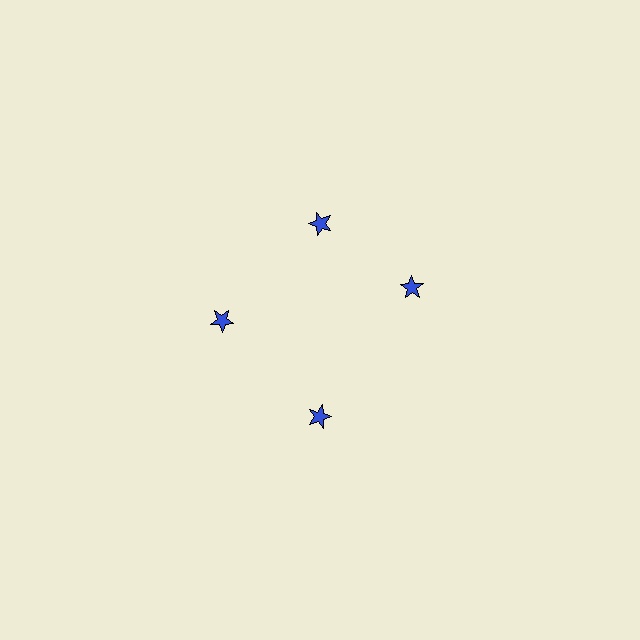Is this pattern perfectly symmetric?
No. The 4 blue stars are arranged in a ring, but one element near the 3 o'clock position is rotated out of alignment along the ring, breaking the 4-fold rotational symmetry.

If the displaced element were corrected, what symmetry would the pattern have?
It would have 4-fold rotational symmetry — the pattern would map onto itself every 90 degrees.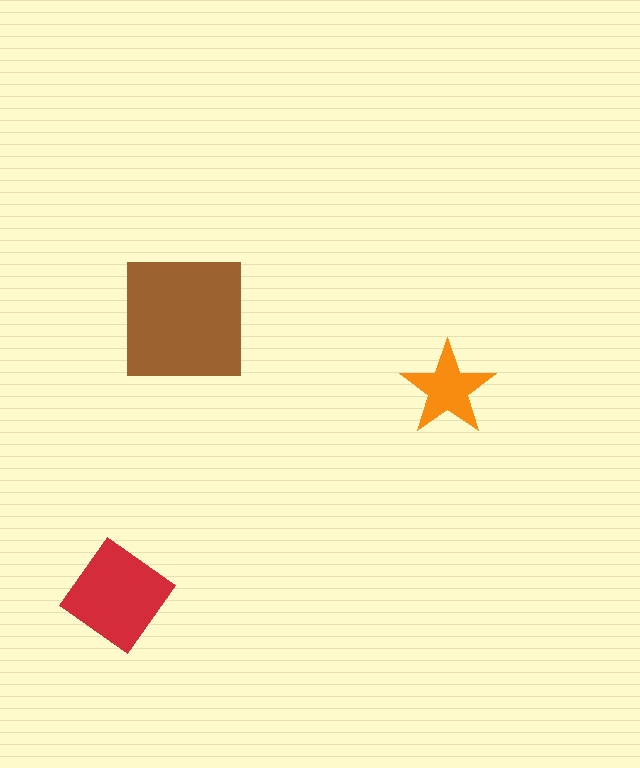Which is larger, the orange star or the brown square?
The brown square.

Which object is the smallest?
The orange star.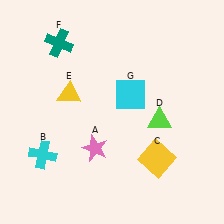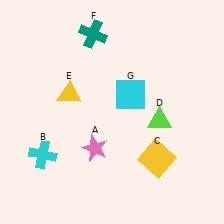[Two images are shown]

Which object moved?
The teal cross (F) moved right.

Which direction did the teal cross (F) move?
The teal cross (F) moved right.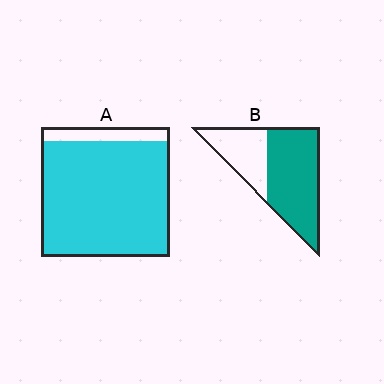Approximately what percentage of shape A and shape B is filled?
A is approximately 90% and B is approximately 65%.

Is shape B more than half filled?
Yes.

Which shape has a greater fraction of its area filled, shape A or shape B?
Shape A.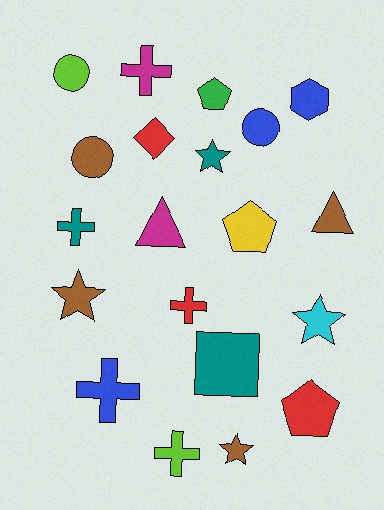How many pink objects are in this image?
There are no pink objects.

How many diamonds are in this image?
There is 1 diamond.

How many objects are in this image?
There are 20 objects.